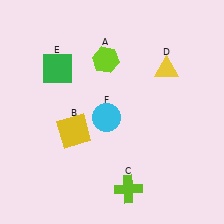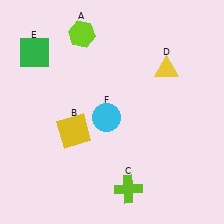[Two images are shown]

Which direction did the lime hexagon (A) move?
The lime hexagon (A) moved up.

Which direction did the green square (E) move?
The green square (E) moved left.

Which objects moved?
The objects that moved are: the lime hexagon (A), the green square (E).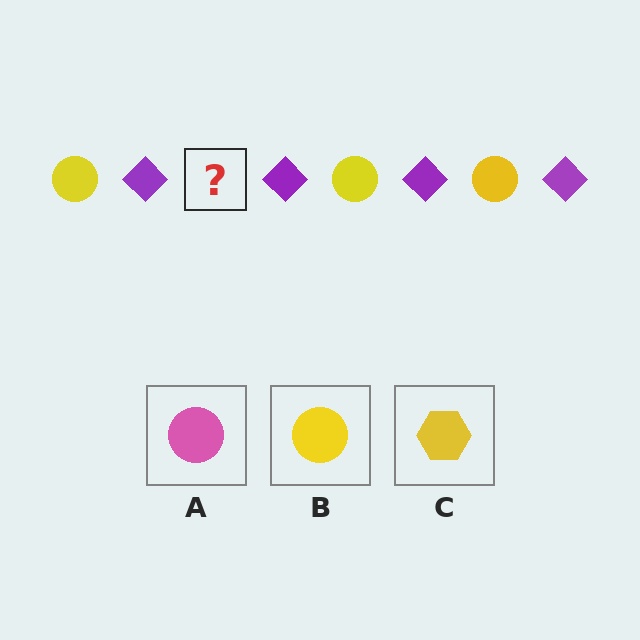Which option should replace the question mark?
Option B.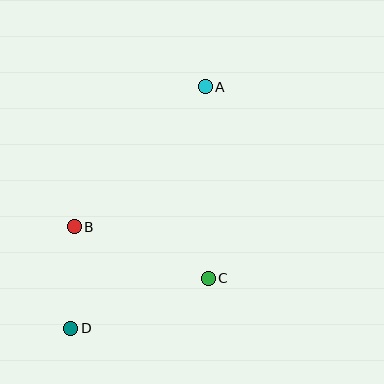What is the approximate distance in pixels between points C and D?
The distance between C and D is approximately 146 pixels.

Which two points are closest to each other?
Points B and D are closest to each other.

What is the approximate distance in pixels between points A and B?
The distance between A and B is approximately 192 pixels.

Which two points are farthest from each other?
Points A and D are farthest from each other.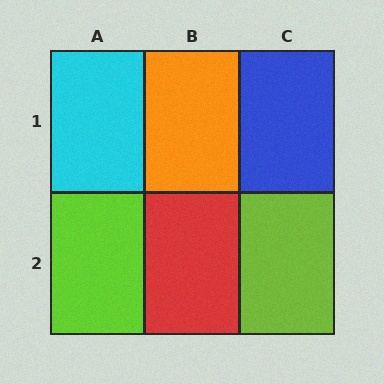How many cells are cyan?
1 cell is cyan.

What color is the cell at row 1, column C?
Blue.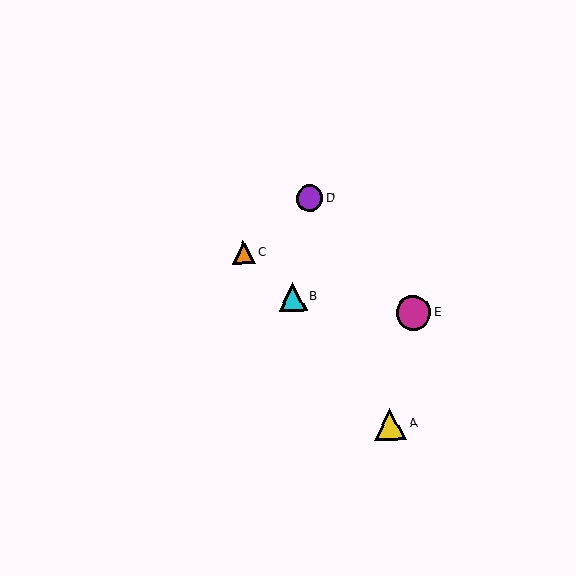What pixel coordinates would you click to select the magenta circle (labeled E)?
Click at (413, 313) to select the magenta circle E.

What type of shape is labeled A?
Shape A is a yellow triangle.